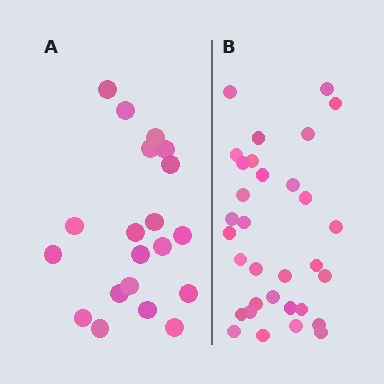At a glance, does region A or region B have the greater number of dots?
Region B (the right region) has more dots.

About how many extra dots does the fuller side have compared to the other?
Region B has roughly 12 or so more dots than region A.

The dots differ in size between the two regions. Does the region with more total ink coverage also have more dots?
No. Region A has more total ink coverage because its dots are larger, but region B actually contains more individual dots. Total area can be misleading — the number of items is what matters here.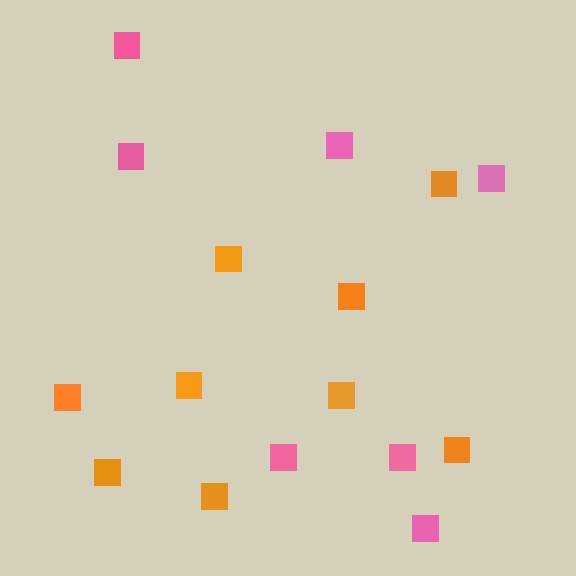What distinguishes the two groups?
There are 2 groups: one group of orange squares (9) and one group of pink squares (7).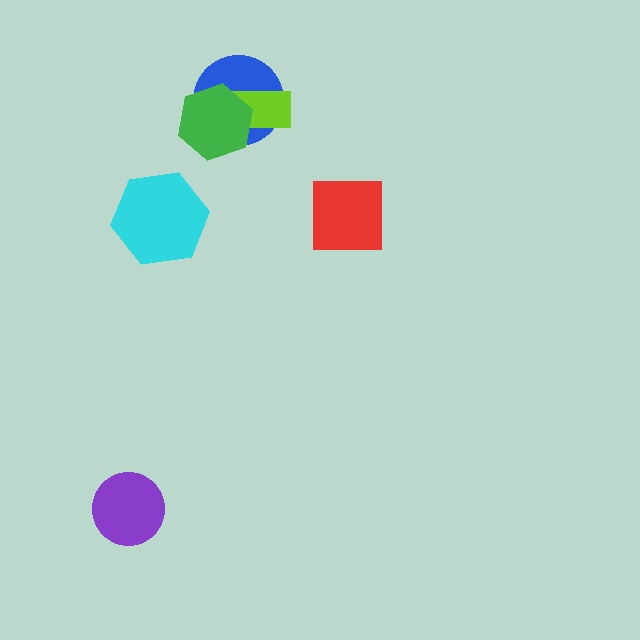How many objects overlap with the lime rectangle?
2 objects overlap with the lime rectangle.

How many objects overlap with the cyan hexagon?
0 objects overlap with the cyan hexagon.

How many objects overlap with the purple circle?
0 objects overlap with the purple circle.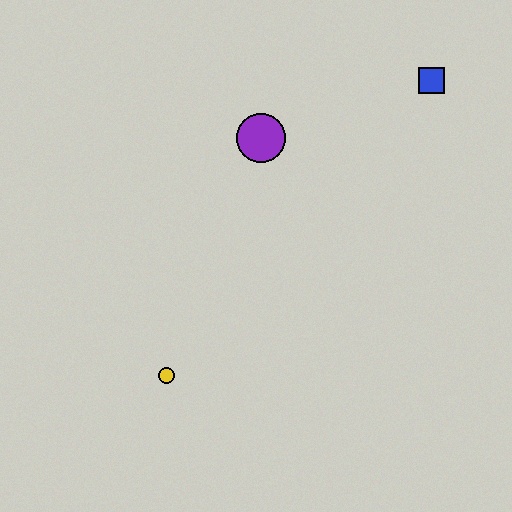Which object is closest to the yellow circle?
The purple circle is closest to the yellow circle.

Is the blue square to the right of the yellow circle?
Yes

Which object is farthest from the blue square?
The yellow circle is farthest from the blue square.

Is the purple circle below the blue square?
Yes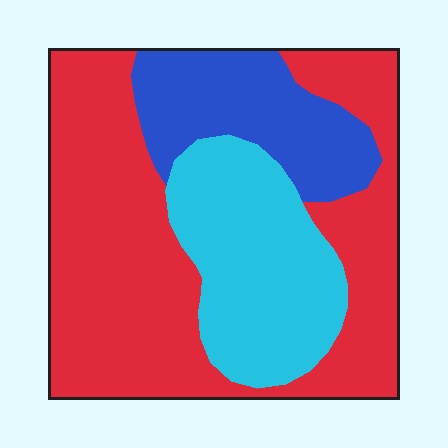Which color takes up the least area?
Blue, at roughly 20%.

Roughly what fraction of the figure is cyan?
Cyan covers 25% of the figure.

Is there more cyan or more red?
Red.